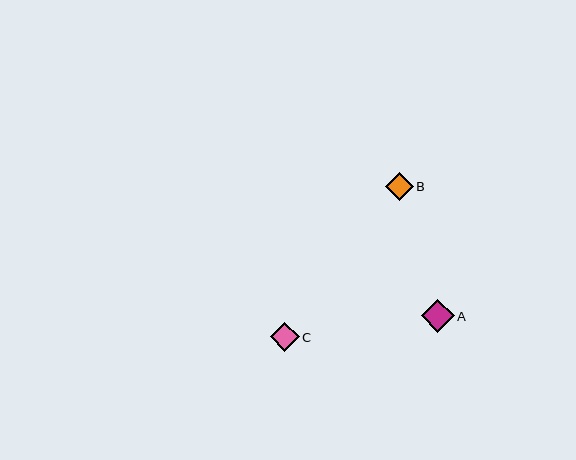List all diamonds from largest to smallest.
From largest to smallest: A, C, B.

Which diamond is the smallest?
Diamond B is the smallest with a size of approximately 28 pixels.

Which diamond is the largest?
Diamond A is the largest with a size of approximately 32 pixels.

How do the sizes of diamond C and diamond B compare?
Diamond C and diamond B are approximately the same size.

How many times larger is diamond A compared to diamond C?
Diamond A is approximately 1.1 times the size of diamond C.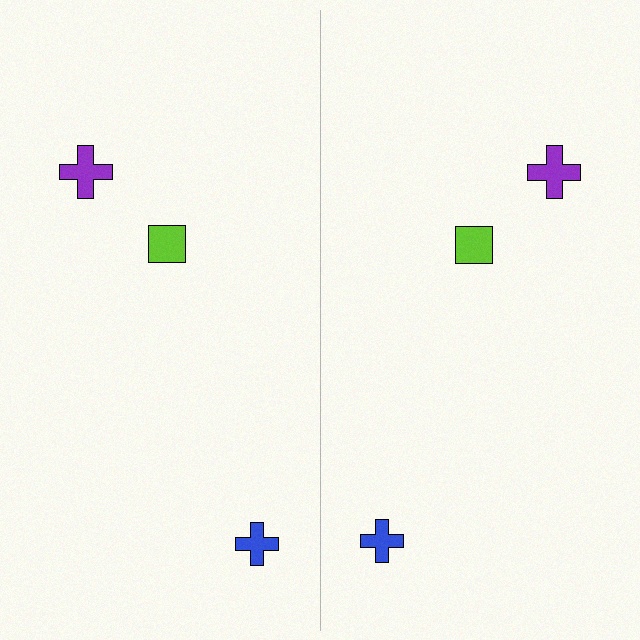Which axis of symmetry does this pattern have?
The pattern has a vertical axis of symmetry running through the center of the image.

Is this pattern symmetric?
Yes, this pattern has bilateral (reflection) symmetry.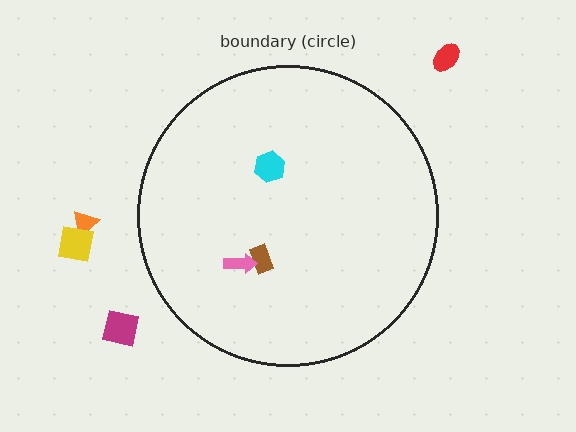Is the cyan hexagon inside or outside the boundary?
Inside.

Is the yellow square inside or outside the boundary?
Outside.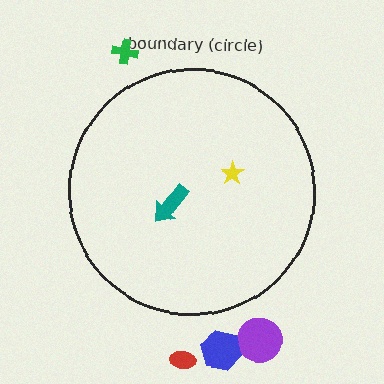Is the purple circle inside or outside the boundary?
Outside.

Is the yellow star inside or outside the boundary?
Inside.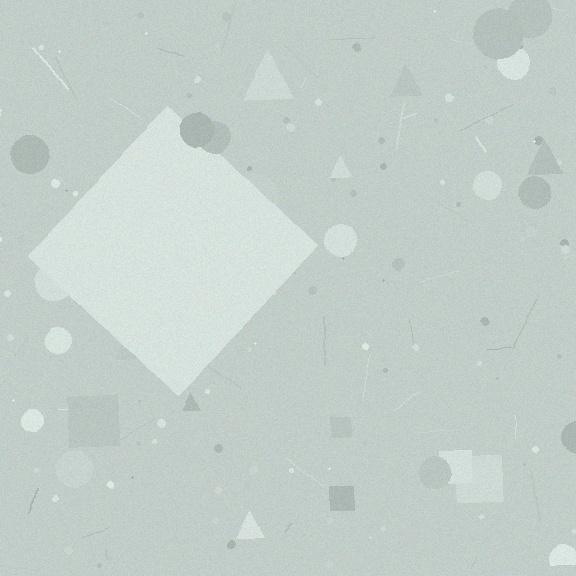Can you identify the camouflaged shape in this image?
The camouflaged shape is a diamond.